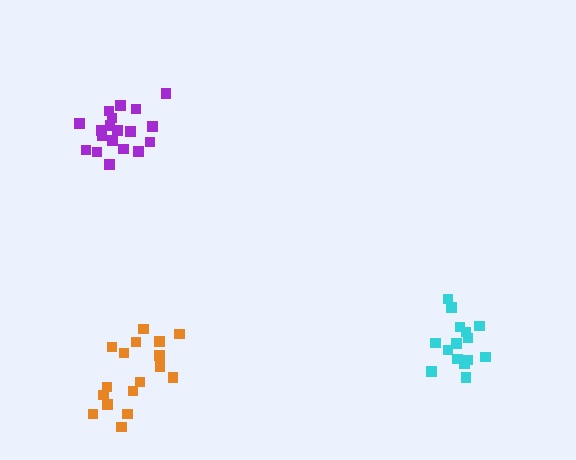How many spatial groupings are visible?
There are 3 spatial groupings.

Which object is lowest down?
The orange cluster is bottommost.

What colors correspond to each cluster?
The clusters are colored: purple, cyan, orange.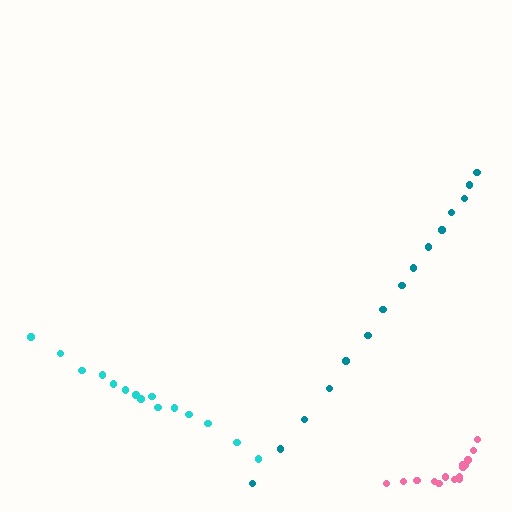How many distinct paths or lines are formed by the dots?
There are 3 distinct paths.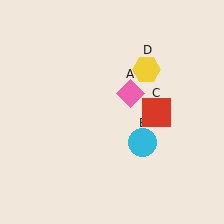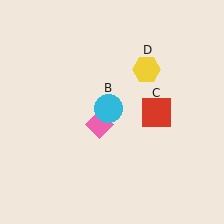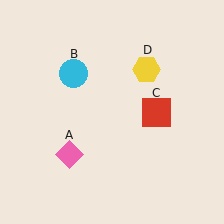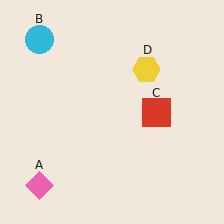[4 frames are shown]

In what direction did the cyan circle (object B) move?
The cyan circle (object B) moved up and to the left.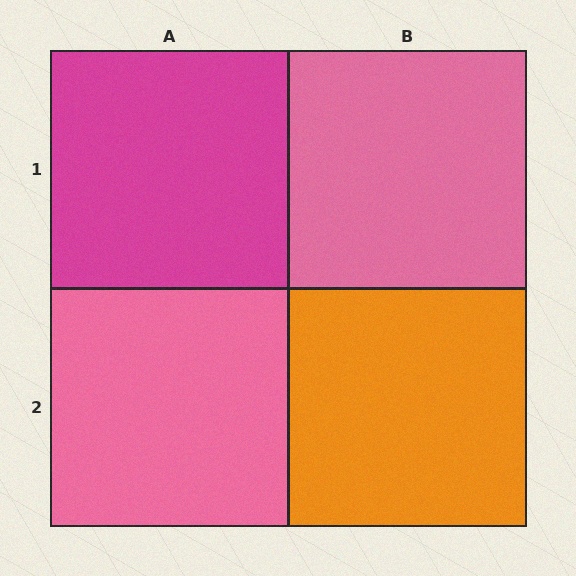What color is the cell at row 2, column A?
Pink.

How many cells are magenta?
1 cell is magenta.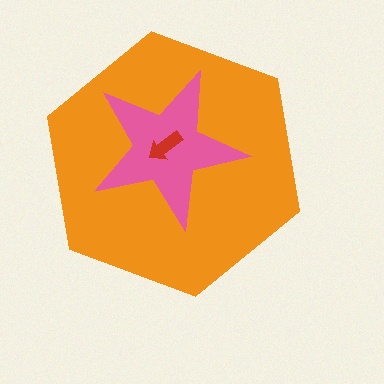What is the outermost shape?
The orange hexagon.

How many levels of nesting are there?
3.